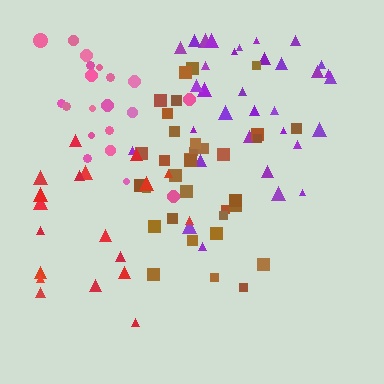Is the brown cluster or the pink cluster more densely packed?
Pink.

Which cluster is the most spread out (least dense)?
Red.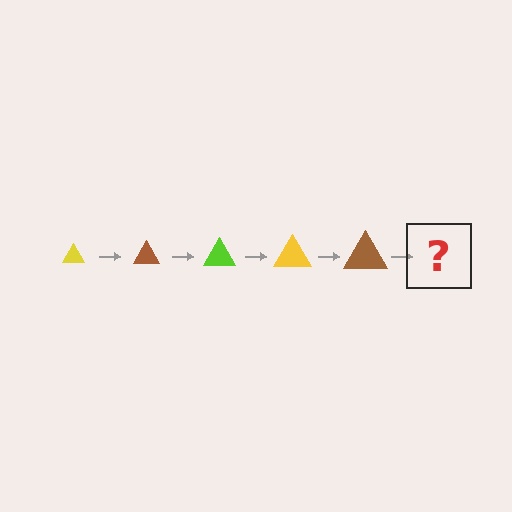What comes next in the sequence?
The next element should be a lime triangle, larger than the previous one.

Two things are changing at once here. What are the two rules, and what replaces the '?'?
The two rules are that the triangle grows larger each step and the color cycles through yellow, brown, and lime. The '?' should be a lime triangle, larger than the previous one.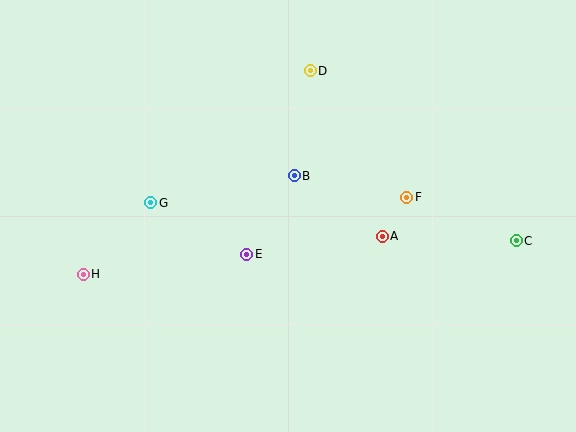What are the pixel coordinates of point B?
Point B is at (294, 176).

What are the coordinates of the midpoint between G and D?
The midpoint between G and D is at (231, 137).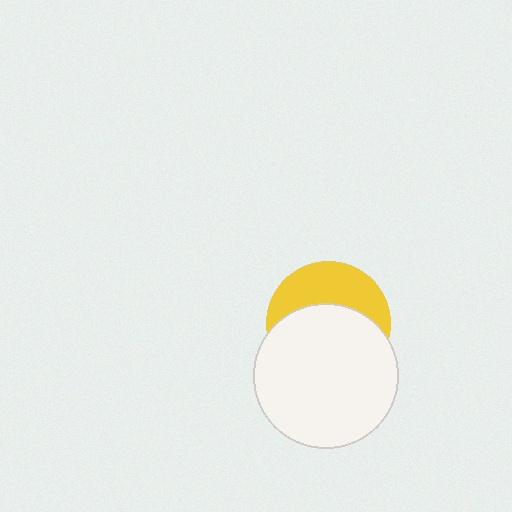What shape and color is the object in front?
The object in front is a white circle.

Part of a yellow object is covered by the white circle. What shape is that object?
It is a circle.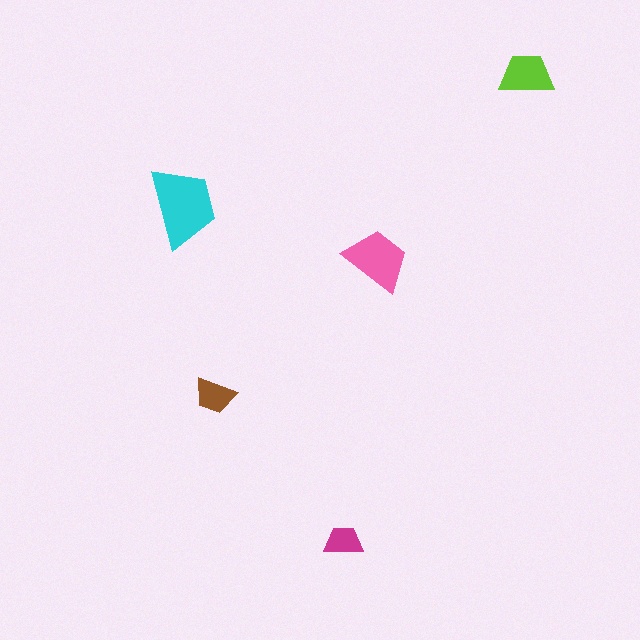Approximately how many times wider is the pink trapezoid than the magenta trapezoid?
About 1.5 times wider.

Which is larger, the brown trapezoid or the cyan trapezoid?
The cyan one.